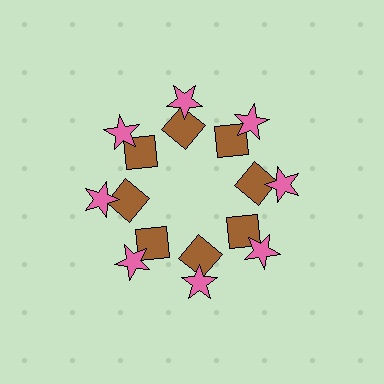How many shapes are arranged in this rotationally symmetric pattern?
There are 16 shapes, arranged in 8 groups of 2.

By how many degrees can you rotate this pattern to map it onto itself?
The pattern maps onto itself every 45 degrees of rotation.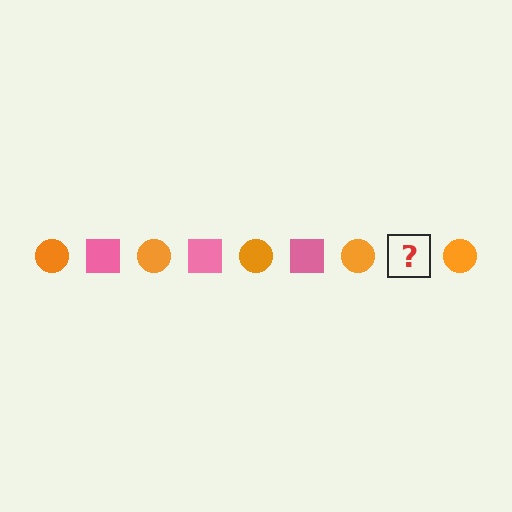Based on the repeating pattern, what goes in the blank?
The blank should be a pink square.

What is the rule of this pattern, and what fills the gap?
The rule is that the pattern alternates between orange circle and pink square. The gap should be filled with a pink square.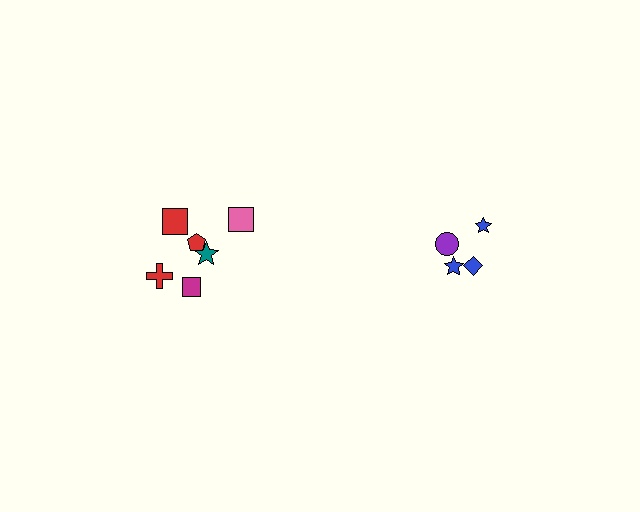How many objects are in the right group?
There are 4 objects.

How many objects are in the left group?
There are 6 objects.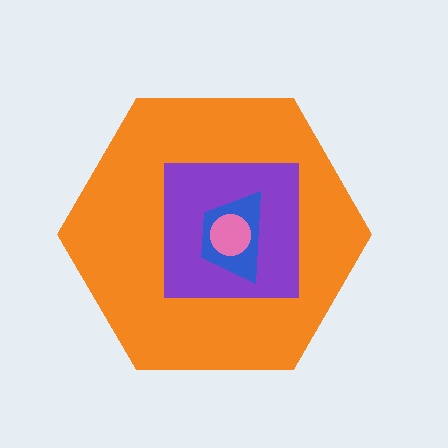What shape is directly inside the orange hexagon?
The purple square.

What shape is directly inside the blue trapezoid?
The pink circle.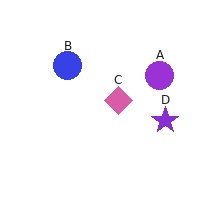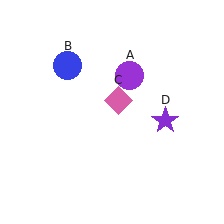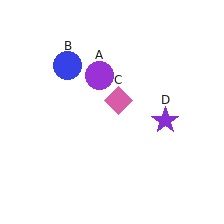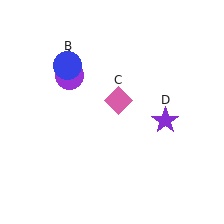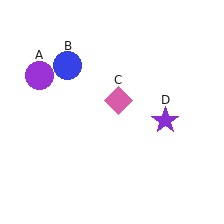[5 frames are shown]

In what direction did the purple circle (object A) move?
The purple circle (object A) moved left.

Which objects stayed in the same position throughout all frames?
Blue circle (object B) and pink diamond (object C) and purple star (object D) remained stationary.